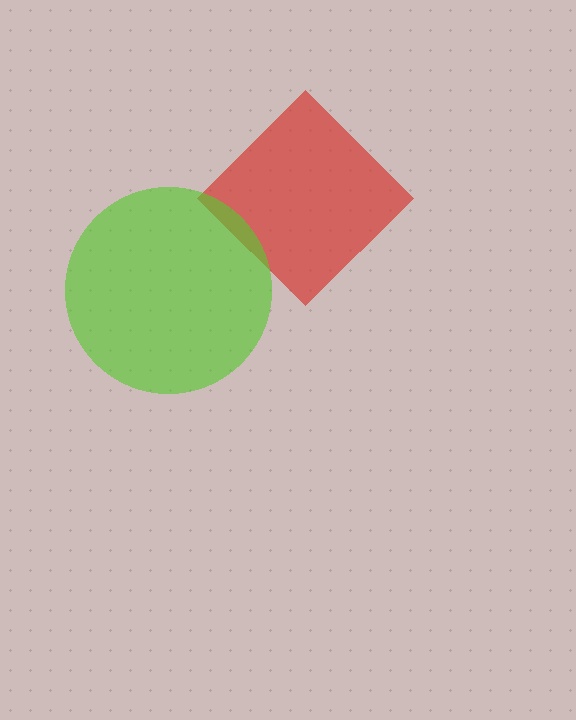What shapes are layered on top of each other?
The layered shapes are: a red diamond, a lime circle.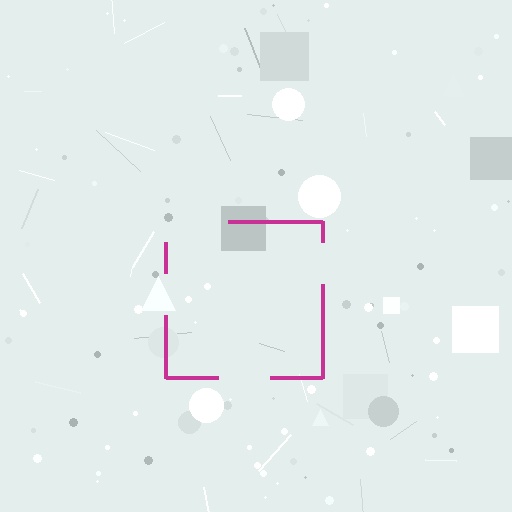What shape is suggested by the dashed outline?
The dashed outline suggests a square.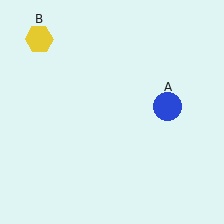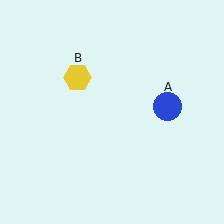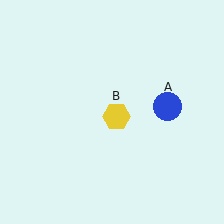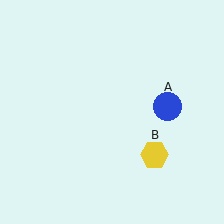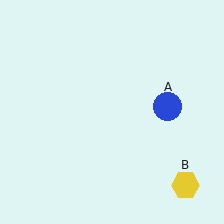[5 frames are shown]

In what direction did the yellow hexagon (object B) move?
The yellow hexagon (object B) moved down and to the right.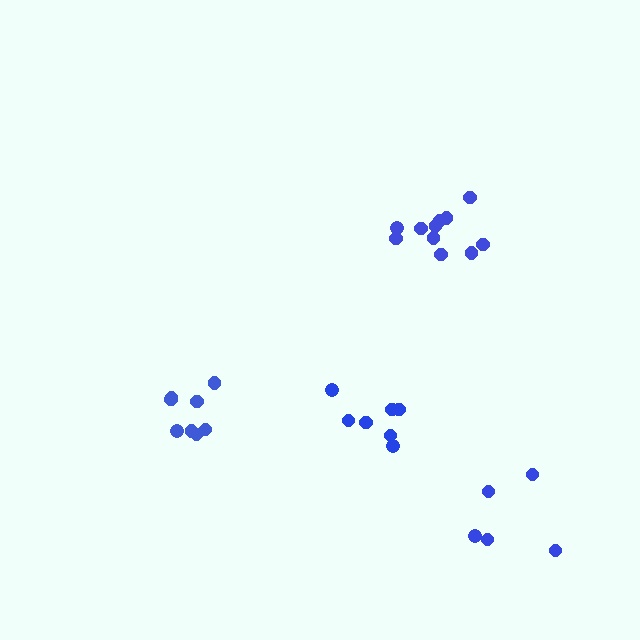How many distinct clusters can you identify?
There are 4 distinct clusters.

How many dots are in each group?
Group 1: 11 dots, Group 2: 8 dots, Group 3: 5 dots, Group 4: 7 dots (31 total).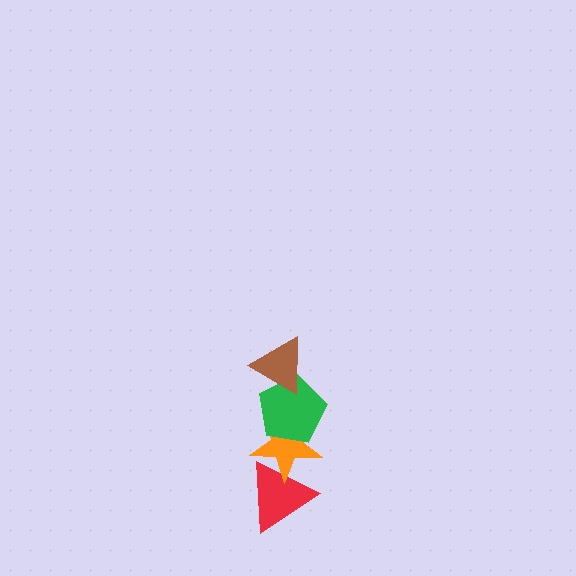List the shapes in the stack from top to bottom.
From top to bottom: the brown triangle, the green pentagon, the orange star, the red triangle.